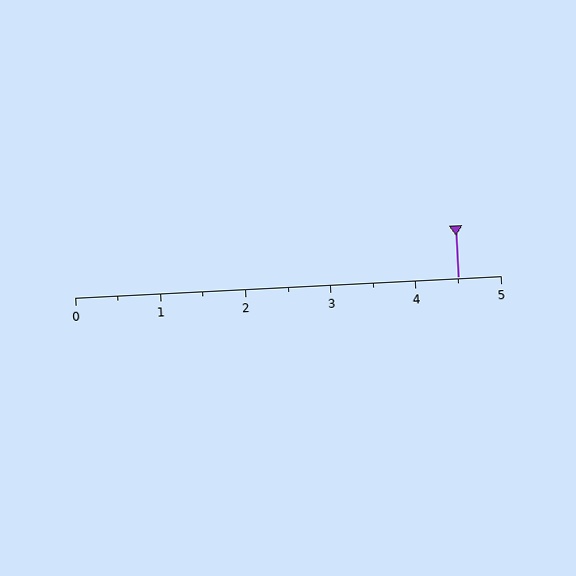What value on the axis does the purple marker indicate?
The marker indicates approximately 4.5.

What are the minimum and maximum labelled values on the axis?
The axis runs from 0 to 5.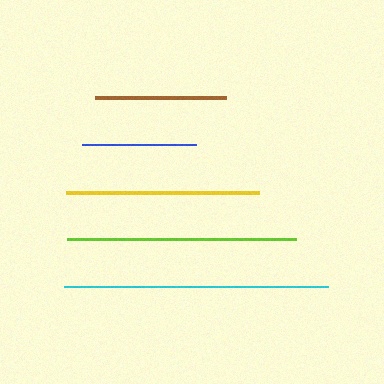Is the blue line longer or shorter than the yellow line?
The yellow line is longer than the blue line.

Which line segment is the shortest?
The blue line is the shortest at approximately 114 pixels.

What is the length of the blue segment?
The blue segment is approximately 114 pixels long.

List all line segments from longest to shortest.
From longest to shortest: cyan, lime, yellow, brown, blue.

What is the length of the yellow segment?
The yellow segment is approximately 193 pixels long.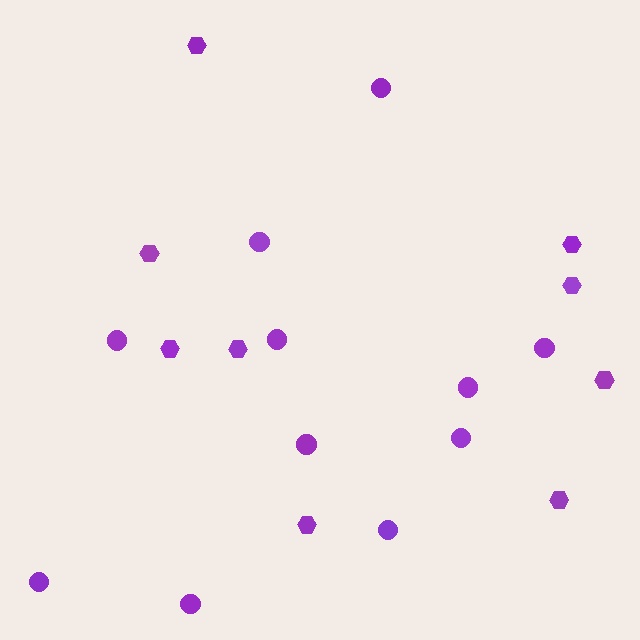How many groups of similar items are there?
There are 2 groups: one group of circles (11) and one group of hexagons (9).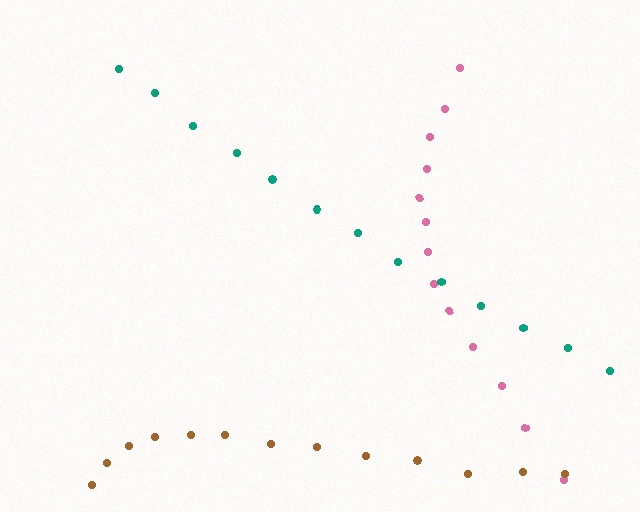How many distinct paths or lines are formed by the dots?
There are 3 distinct paths.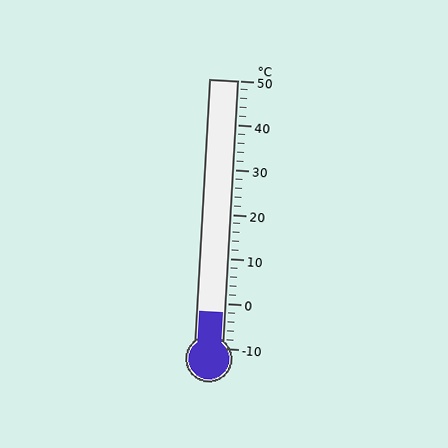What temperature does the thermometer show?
The thermometer shows approximately -2°C.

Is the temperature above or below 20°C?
The temperature is below 20°C.